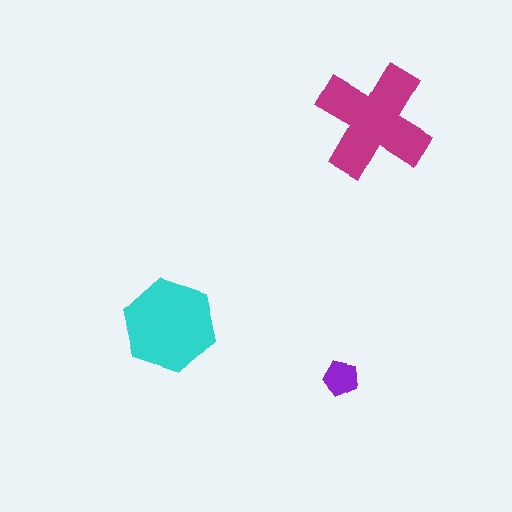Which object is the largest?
The magenta cross.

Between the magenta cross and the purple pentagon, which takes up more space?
The magenta cross.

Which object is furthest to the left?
The cyan hexagon is leftmost.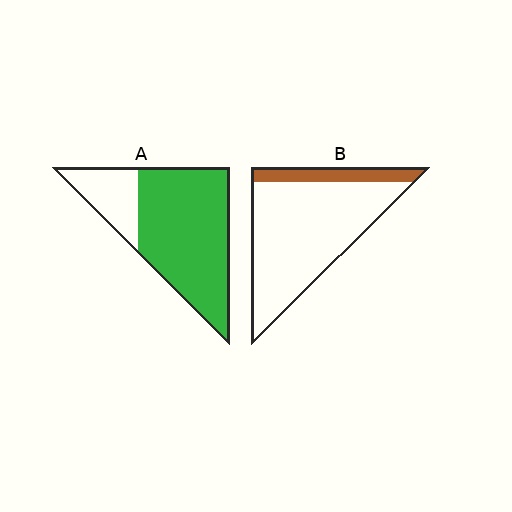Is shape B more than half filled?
No.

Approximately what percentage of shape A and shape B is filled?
A is approximately 75% and B is approximately 15%.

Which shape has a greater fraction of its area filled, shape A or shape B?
Shape A.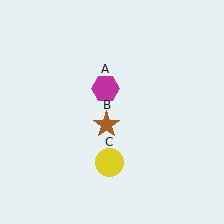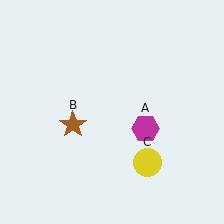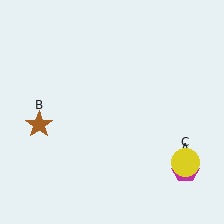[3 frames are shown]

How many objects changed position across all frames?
3 objects changed position: magenta hexagon (object A), brown star (object B), yellow circle (object C).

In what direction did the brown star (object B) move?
The brown star (object B) moved left.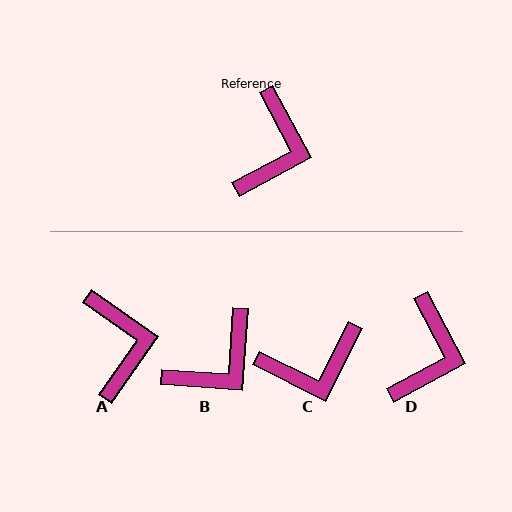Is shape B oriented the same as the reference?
No, it is off by about 32 degrees.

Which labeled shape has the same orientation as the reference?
D.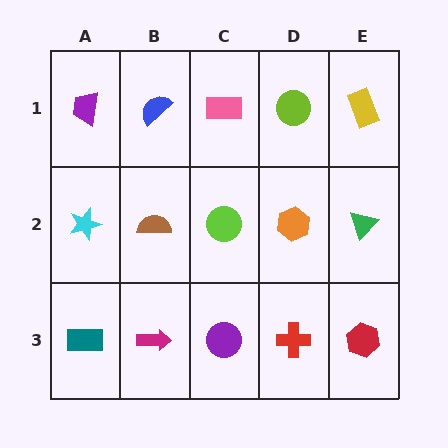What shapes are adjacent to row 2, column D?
A lime circle (row 1, column D), a red cross (row 3, column D), a lime circle (row 2, column C), a green triangle (row 2, column E).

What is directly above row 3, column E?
A green triangle.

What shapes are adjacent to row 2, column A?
A purple trapezoid (row 1, column A), a teal rectangle (row 3, column A), a brown semicircle (row 2, column B).